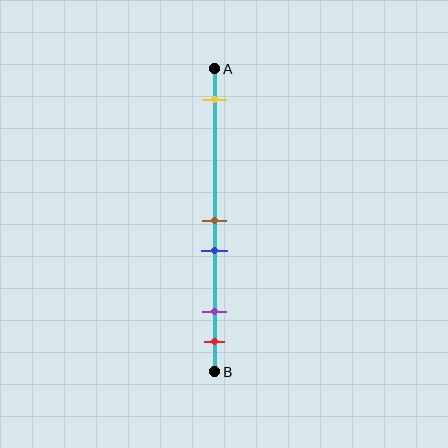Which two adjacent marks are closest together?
The brown and blue marks are the closest adjacent pair.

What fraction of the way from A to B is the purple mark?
The purple mark is approximately 80% (0.8) of the way from A to B.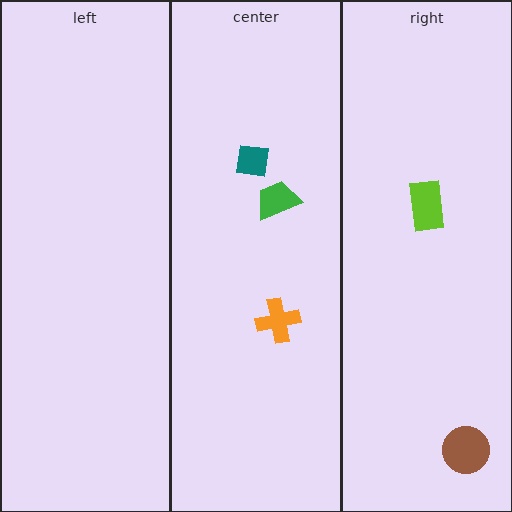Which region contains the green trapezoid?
The center region.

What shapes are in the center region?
The green trapezoid, the teal square, the orange cross.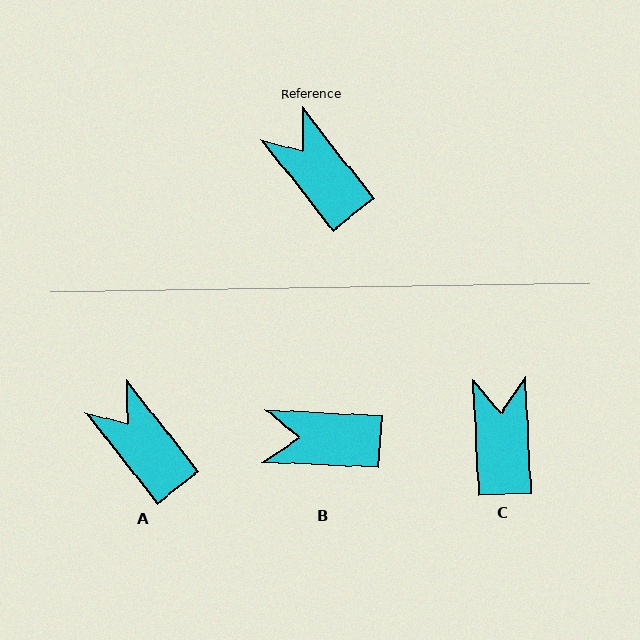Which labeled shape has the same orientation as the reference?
A.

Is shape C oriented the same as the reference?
No, it is off by about 36 degrees.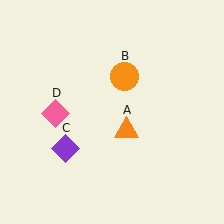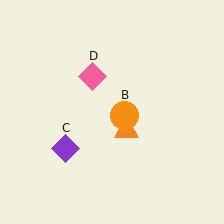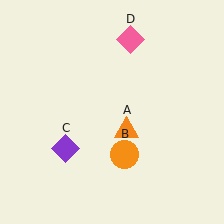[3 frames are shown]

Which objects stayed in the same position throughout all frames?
Orange triangle (object A) and purple diamond (object C) remained stationary.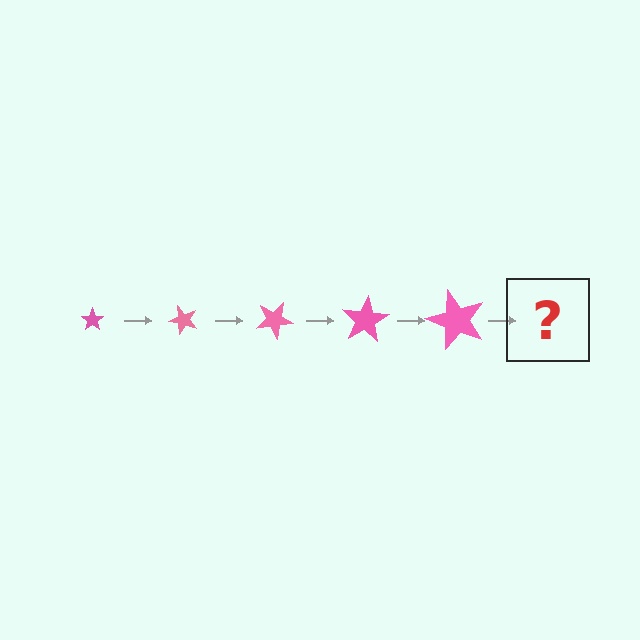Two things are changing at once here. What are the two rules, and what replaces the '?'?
The two rules are that the star grows larger each step and it rotates 50 degrees each step. The '?' should be a star, larger than the previous one and rotated 250 degrees from the start.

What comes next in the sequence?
The next element should be a star, larger than the previous one and rotated 250 degrees from the start.